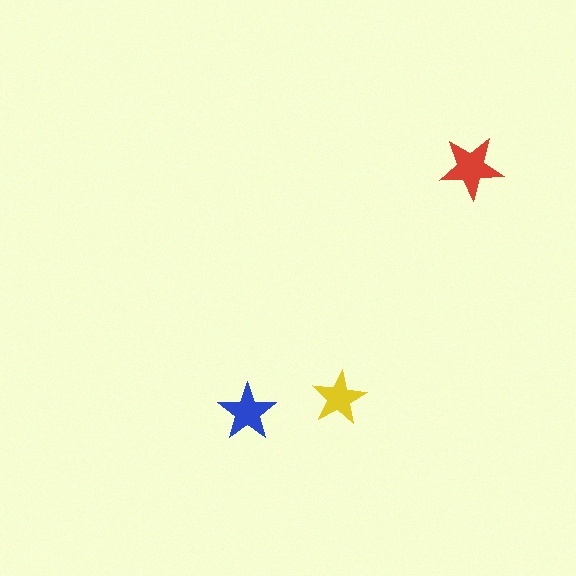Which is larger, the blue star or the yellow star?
The blue one.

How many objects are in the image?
There are 3 objects in the image.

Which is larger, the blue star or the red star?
The red one.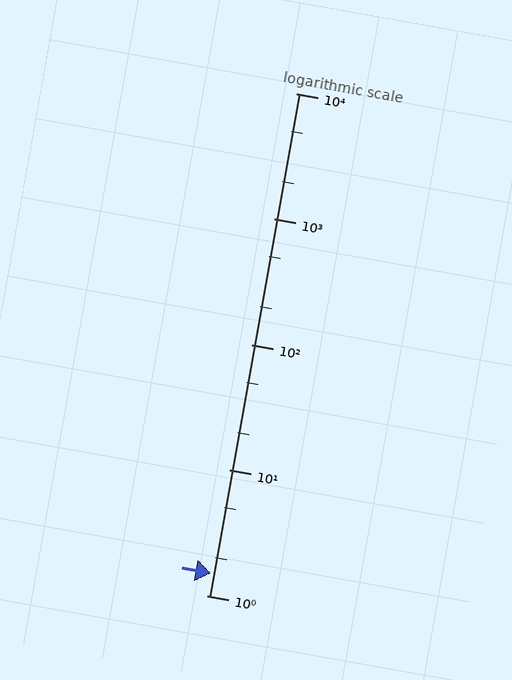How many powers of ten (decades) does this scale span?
The scale spans 4 decades, from 1 to 10000.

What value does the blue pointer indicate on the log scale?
The pointer indicates approximately 1.5.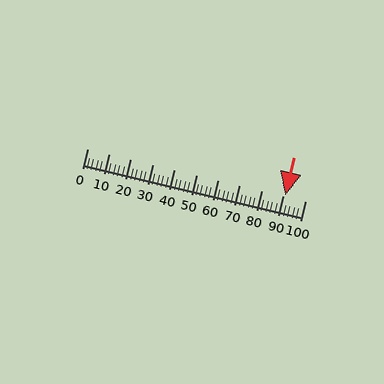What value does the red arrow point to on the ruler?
The red arrow points to approximately 91.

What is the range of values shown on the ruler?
The ruler shows values from 0 to 100.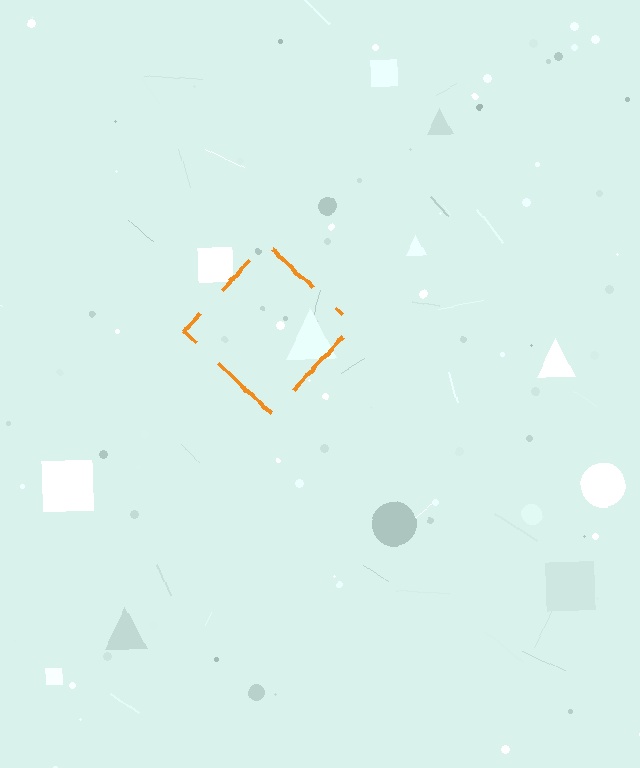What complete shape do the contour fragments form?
The contour fragments form a diamond.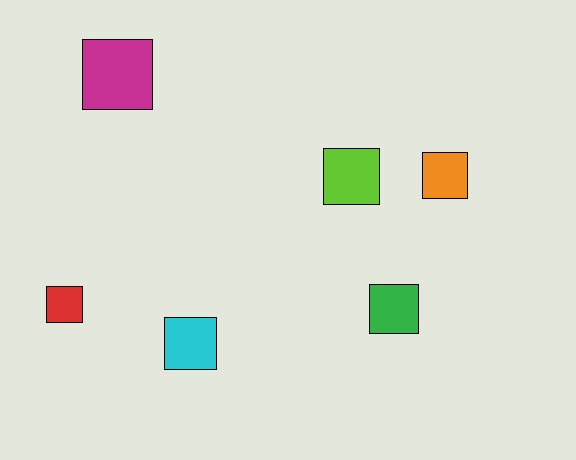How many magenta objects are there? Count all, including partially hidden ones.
There is 1 magenta object.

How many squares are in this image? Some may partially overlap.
There are 6 squares.